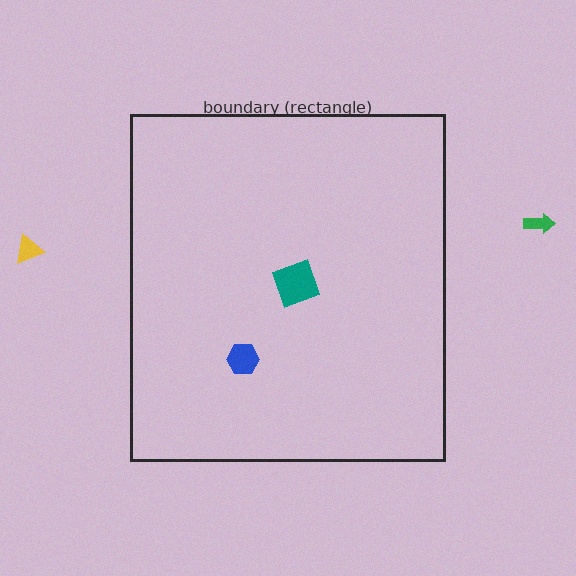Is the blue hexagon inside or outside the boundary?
Inside.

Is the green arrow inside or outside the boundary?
Outside.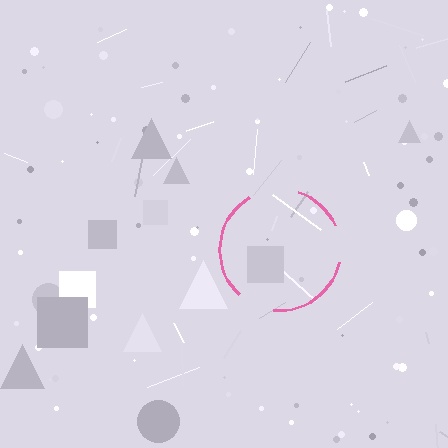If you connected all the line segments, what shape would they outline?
They would outline a circle.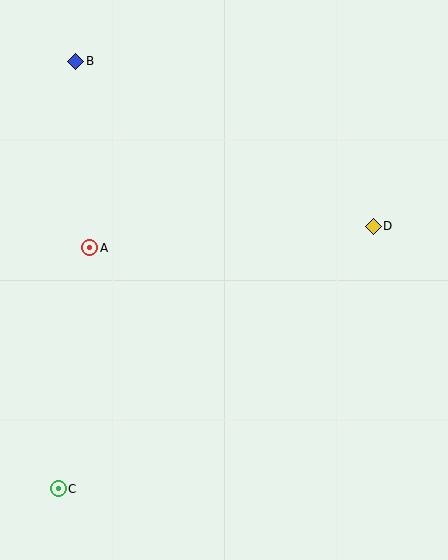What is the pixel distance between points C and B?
The distance between C and B is 428 pixels.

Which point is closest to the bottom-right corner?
Point D is closest to the bottom-right corner.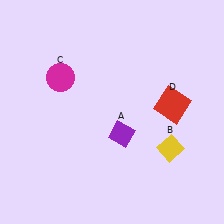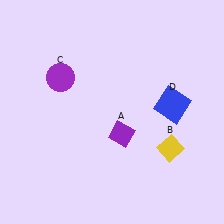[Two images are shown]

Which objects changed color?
C changed from magenta to purple. D changed from red to blue.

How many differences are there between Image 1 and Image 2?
There are 2 differences between the two images.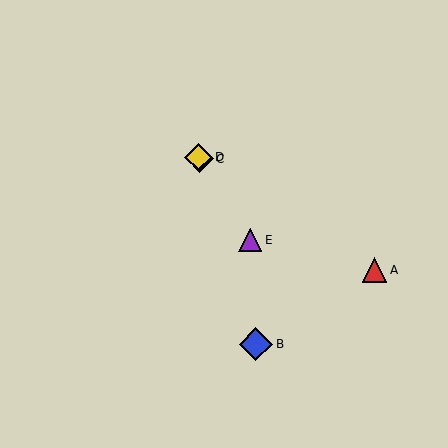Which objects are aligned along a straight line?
Objects C, D, E are aligned along a straight line.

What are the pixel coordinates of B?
Object B is at (256, 344).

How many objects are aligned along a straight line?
3 objects (C, D, E) are aligned along a straight line.